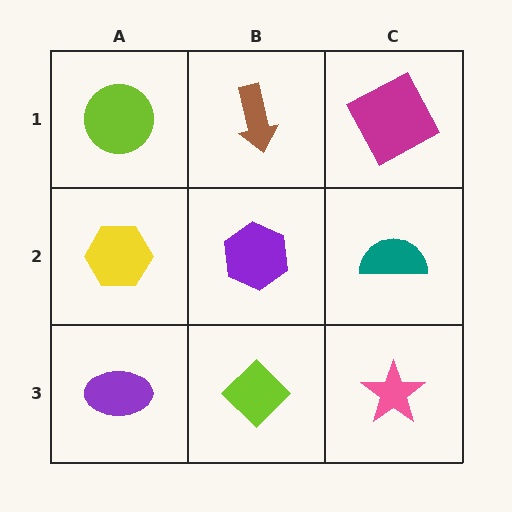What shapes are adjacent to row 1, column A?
A yellow hexagon (row 2, column A), a brown arrow (row 1, column B).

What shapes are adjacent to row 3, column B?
A purple hexagon (row 2, column B), a purple ellipse (row 3, column A), a pink star (row 3, column C).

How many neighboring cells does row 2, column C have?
3.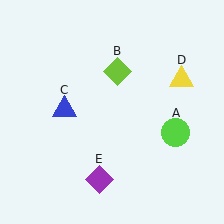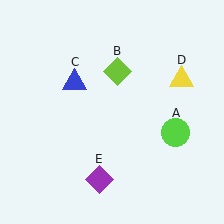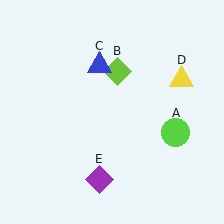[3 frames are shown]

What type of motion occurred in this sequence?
The blue triangle (object C) rotated clockwise around the center of the scene.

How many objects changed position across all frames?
1 object changed position: blue triangle (object C).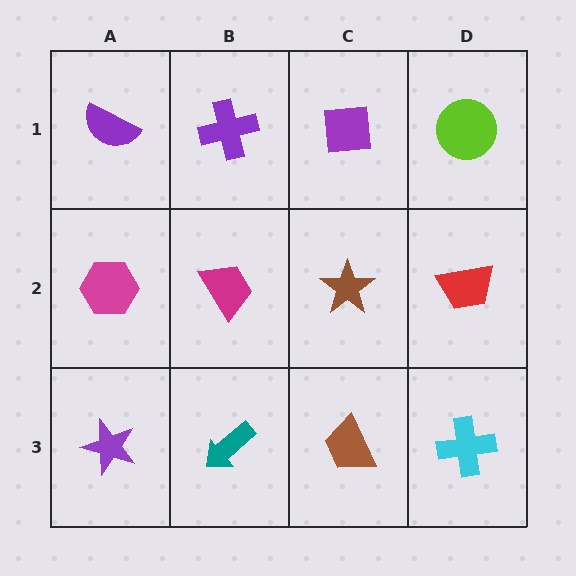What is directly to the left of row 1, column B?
A purple semicircle.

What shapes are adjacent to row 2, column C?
A purple square (row 1, column C), a brown trapezoid (row 3, column C), a magenta trapezoid (row 2, column B), a red trapezoid (row 2, column D).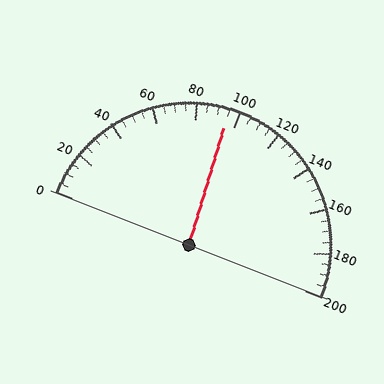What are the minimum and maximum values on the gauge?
The gauge ranges from 0 to 200.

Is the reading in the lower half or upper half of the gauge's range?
The reading is in the lower half of the range (0 to 200).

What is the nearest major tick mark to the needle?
The nearest major tick mark is 100.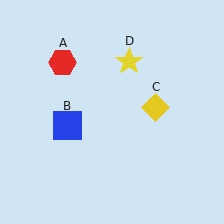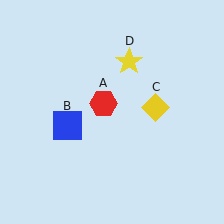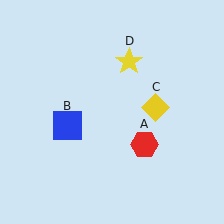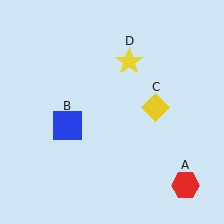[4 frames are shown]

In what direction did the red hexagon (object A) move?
The red hexagon (object A) moved down and to the right.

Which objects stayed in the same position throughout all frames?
Blue square (object B) and yellow diamond (object C) and yellow star (object D) remained stationary.